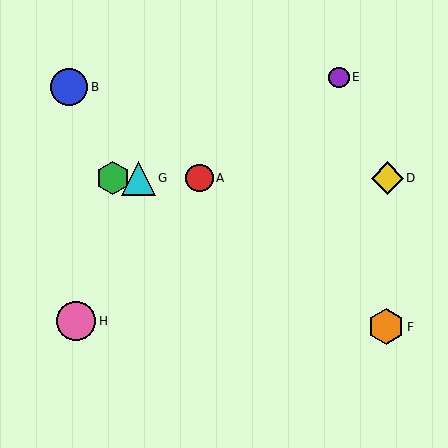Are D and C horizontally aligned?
Yes, both are at y≈178.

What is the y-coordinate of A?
Object A is at y≈178.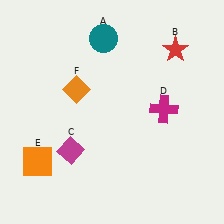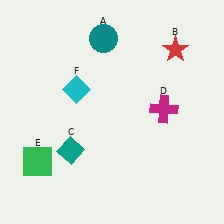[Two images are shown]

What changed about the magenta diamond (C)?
In Image 1, C is magenta. In Image 2, it changed to teal.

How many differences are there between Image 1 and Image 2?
There are 3 differences between the two images.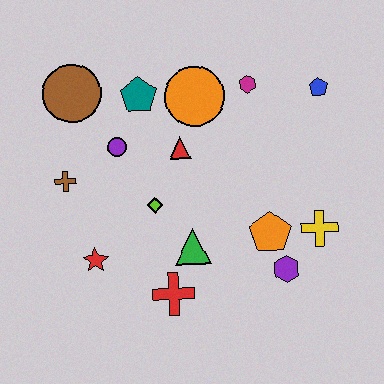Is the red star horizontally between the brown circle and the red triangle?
Yes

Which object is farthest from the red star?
The blue pentagon is farthest from the red star.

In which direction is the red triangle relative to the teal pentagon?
The red triangle is below the teal pentagon.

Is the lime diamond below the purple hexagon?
No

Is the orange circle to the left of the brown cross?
No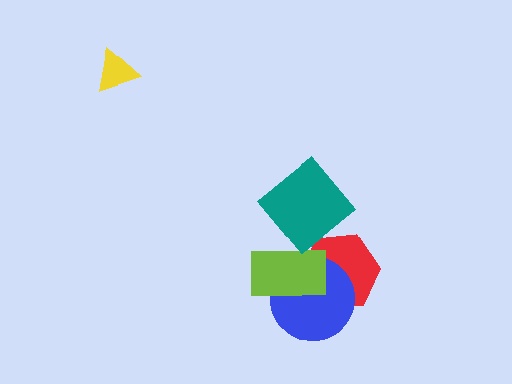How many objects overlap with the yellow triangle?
0 objects overlap with the yellow triangle.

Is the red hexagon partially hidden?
Yes, it is partially covered by another shape.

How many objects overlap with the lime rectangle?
3 objects overlap with the lime rectangle.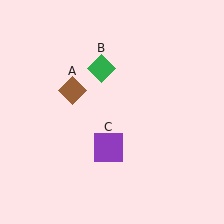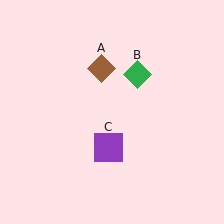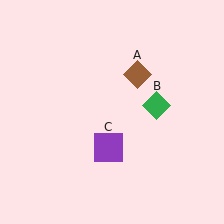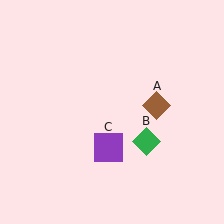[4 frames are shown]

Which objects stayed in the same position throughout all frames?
Purple square (object C) remained stationary.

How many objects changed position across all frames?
2 objects changed position: brown diamond (object A), green diamond (object B).